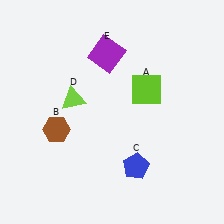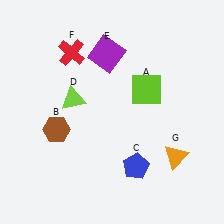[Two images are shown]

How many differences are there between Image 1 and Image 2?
There are 2 differences between the two images.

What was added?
A red cross (F), an orange triangle (G) were added in Image 2.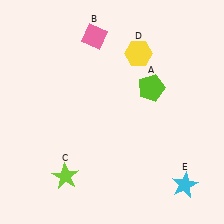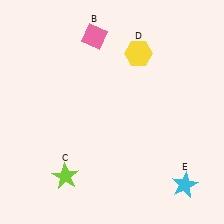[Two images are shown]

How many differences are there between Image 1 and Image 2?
There is 1 difference between the two images.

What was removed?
The lime pentagon (A) was removed in Image 2.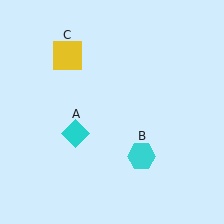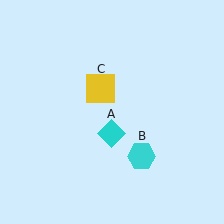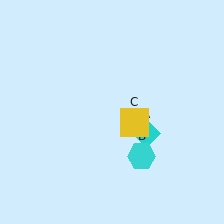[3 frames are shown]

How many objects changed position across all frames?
2 objects changed position: cyan diamond (object A), yellow square (object C).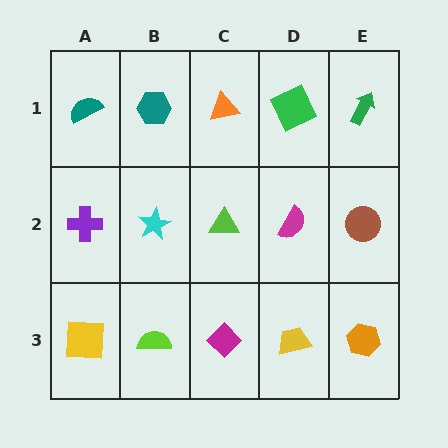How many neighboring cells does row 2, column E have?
3.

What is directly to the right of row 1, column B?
An orange triangle.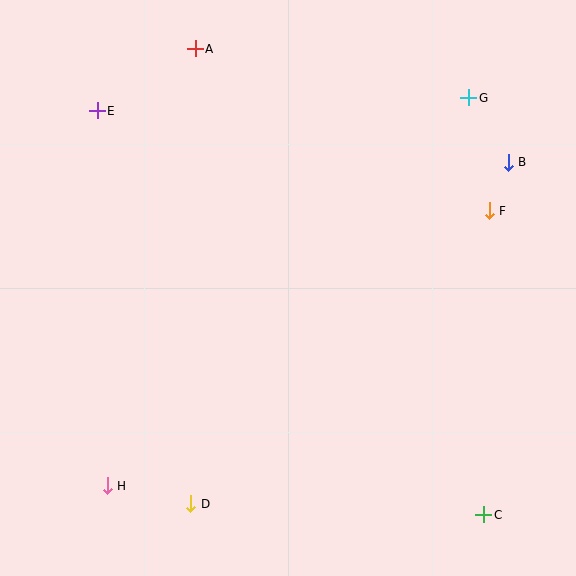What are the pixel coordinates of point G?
Point G is at (469, 98).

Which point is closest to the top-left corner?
Point E is closest to the top-left corner.